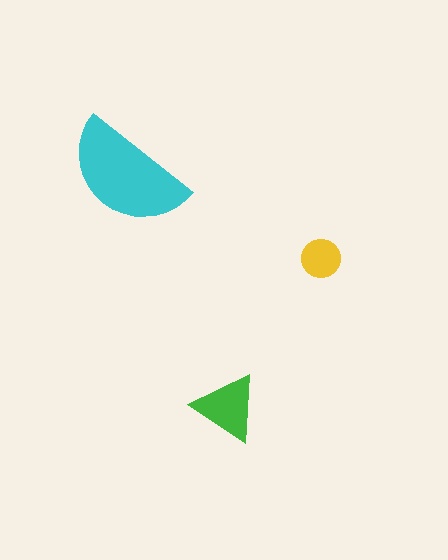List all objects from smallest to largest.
The yellow circle, the green triangle, the cyan semicircle.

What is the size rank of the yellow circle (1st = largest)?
3rd.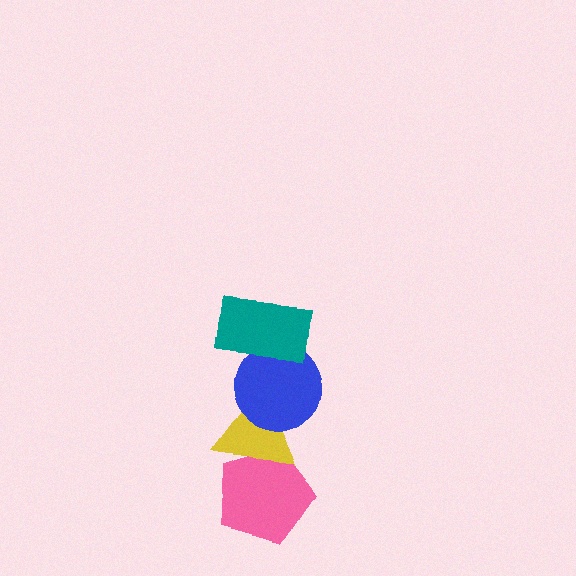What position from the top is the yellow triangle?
The yellow triangle is 3rd from the top.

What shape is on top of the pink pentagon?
The yellow triangle is on top of the pink pentagon.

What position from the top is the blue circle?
The blue circle is 2nd from the top.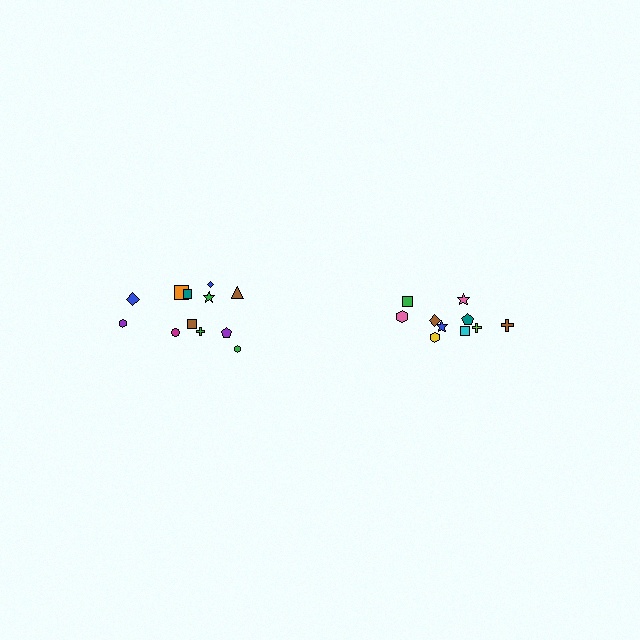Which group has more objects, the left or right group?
The left group.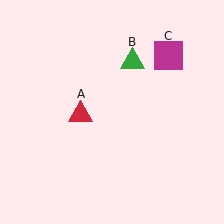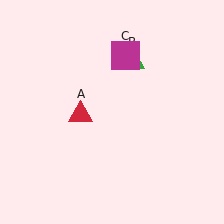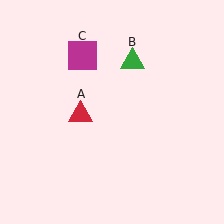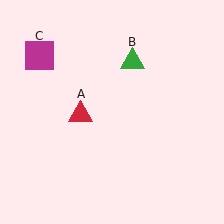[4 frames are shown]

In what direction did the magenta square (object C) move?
The magenta square (object C) moved left.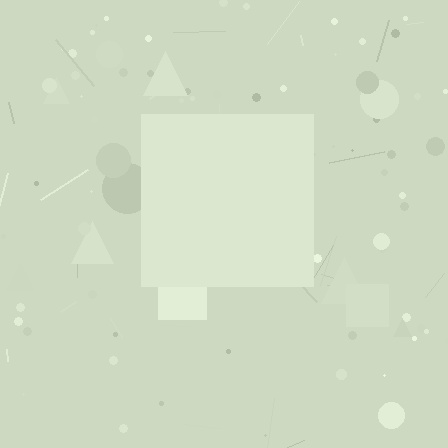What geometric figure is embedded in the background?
A square is embedded in the background.